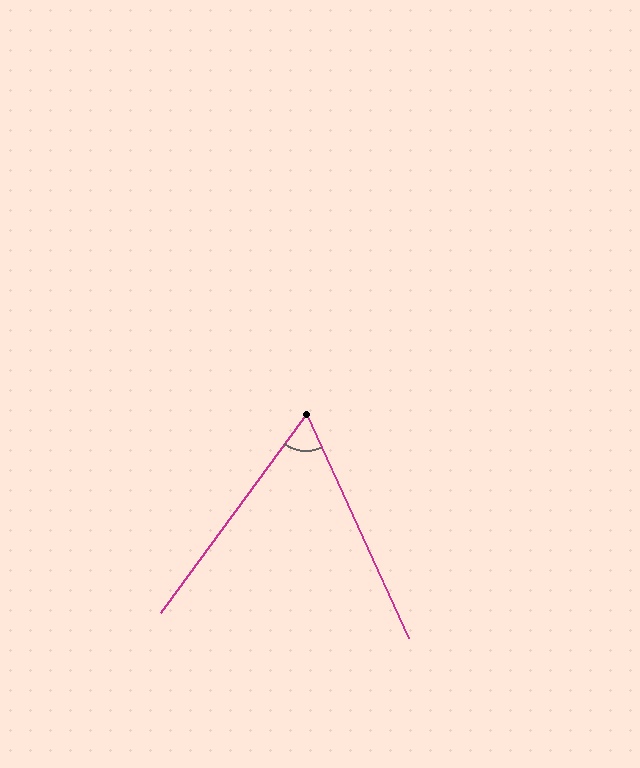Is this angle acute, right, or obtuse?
It is acute.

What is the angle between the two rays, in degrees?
Approximately 61 degrees.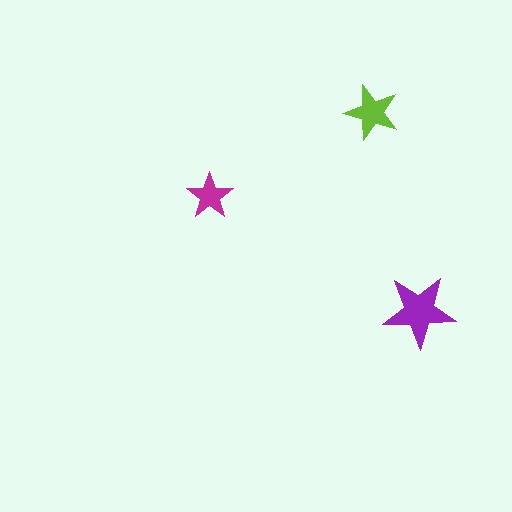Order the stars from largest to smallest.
the purple one, the lime one, the magenta one.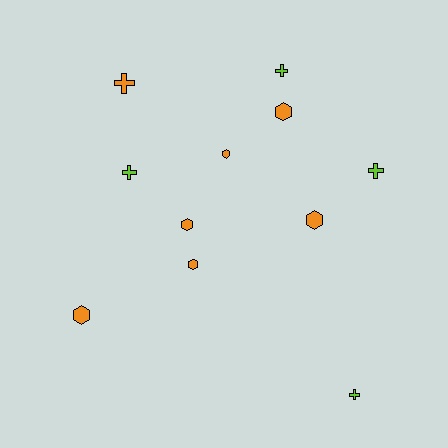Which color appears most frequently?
Orange, with 7 objects.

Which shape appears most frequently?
Hexagon, with 6 objects.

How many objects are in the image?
There are 11 objects.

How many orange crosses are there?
There is 1 orange cross.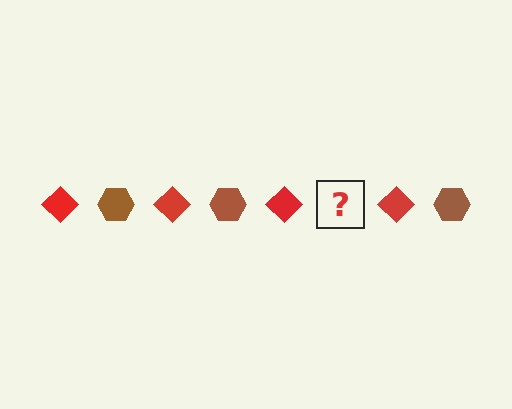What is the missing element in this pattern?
The missing element is a brown hexagon.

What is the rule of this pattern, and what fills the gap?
The rule is that the pattern alternates between red diamond and brown hexagon. The gap should be filled with a brown hexagon.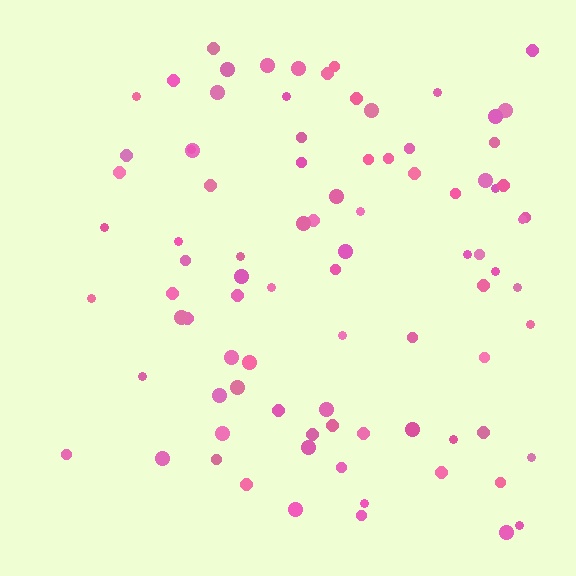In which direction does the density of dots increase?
From left to right, with the right side densest.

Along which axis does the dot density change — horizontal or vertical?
Horizontal.